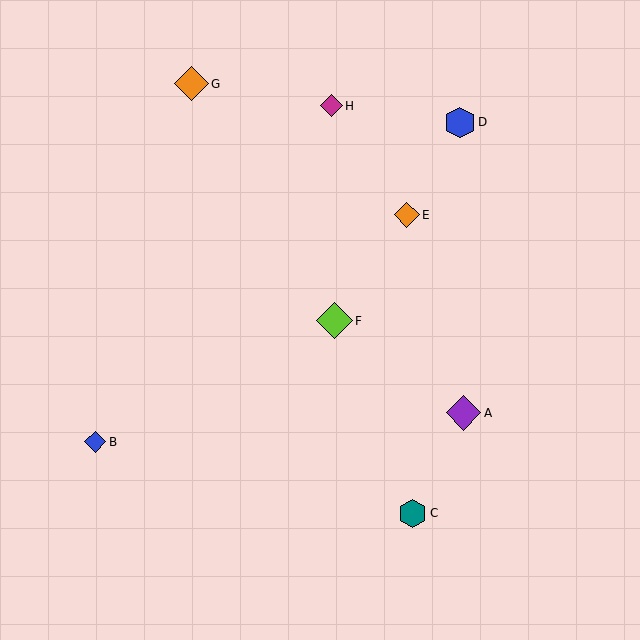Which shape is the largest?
The lime diamond (labeled F) is the largest.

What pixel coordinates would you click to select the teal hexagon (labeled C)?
Click at (412, 513) to select the teal hexagon C.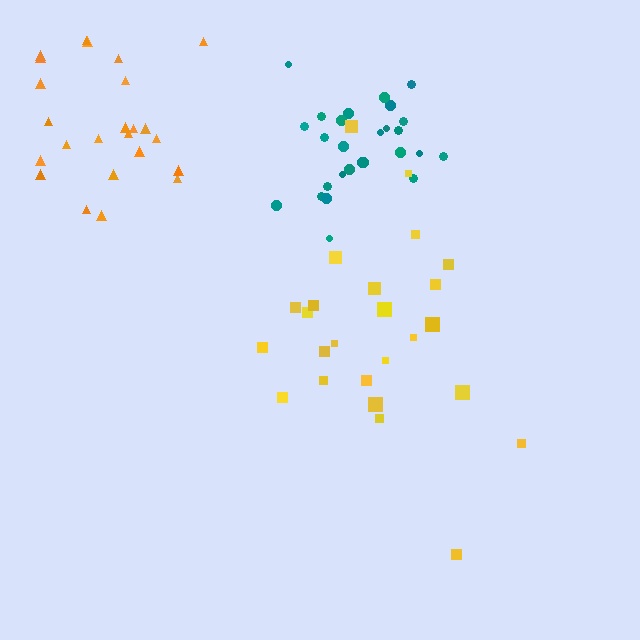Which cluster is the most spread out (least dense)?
Orange.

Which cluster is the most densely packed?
Teal.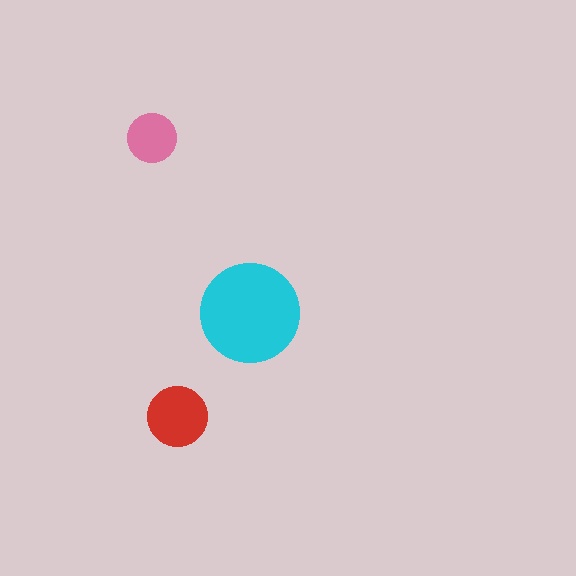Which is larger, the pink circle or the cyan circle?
The cyan one.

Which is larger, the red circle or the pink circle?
The red one.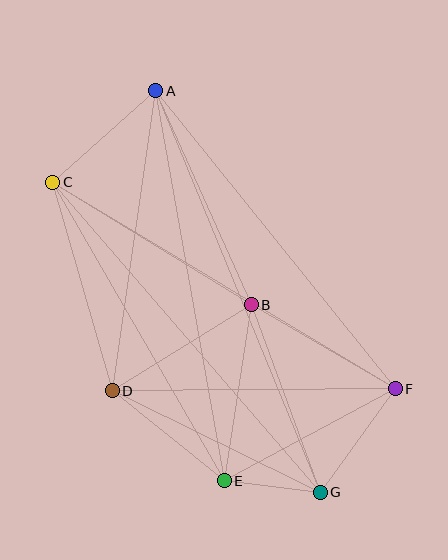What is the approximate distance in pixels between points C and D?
The distance between C and D is approximately 217 pixels.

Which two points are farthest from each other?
Points A and G are farthest from each other.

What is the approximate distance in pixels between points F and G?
The distance between F and G is approximately 128 pixels.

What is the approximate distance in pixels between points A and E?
The distance between A and E is approximately 396 pixels.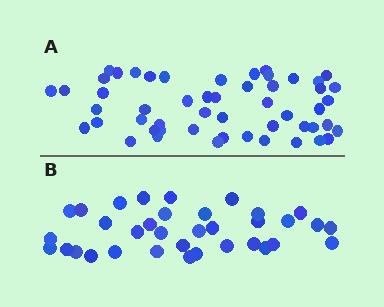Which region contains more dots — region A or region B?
Region A (the top region) has more dots.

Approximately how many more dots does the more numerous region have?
Region A has approximately 15 more dots than region B.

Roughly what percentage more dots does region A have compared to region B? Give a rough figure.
About 50% more.